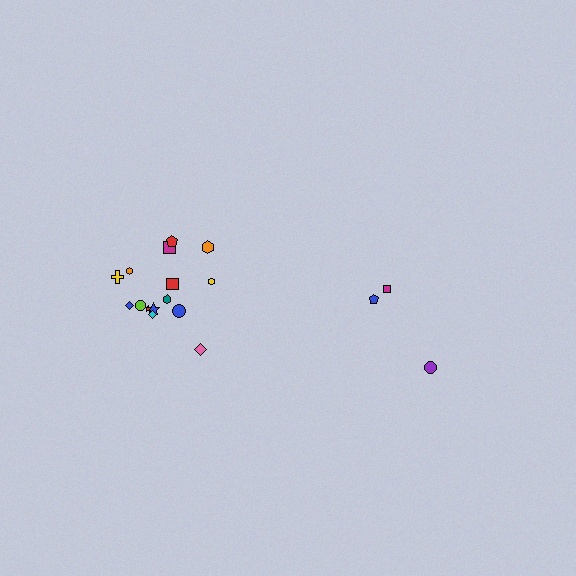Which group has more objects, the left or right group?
The left group.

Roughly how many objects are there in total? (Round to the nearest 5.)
Roughly 20 objects in total.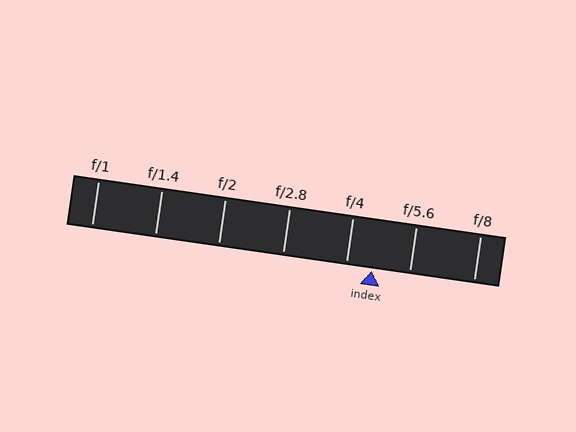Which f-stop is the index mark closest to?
The index mark is closest to f/4.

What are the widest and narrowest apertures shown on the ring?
The widest aperture shown is f/1 and the narrowest is f/8.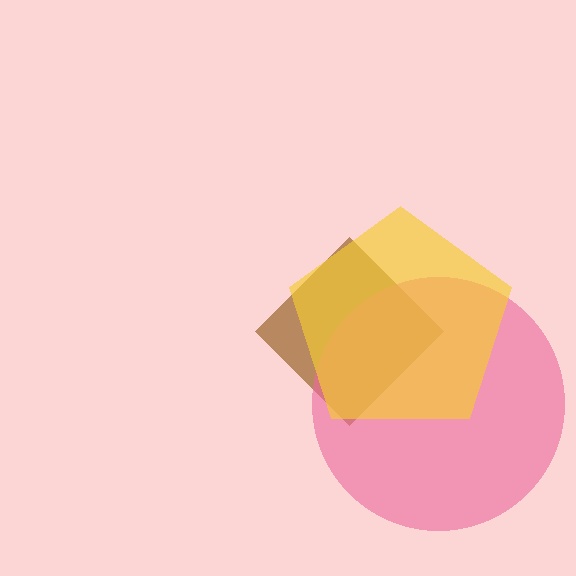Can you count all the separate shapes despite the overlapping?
Yes, there are 3 separate shapes.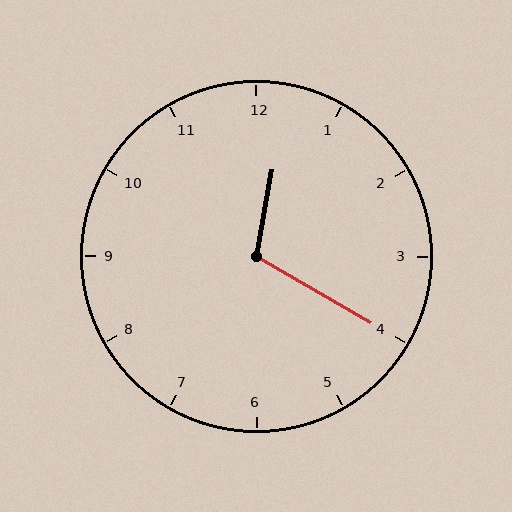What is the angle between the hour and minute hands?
Approximately 110 degrees.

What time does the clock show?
12:20.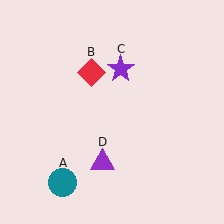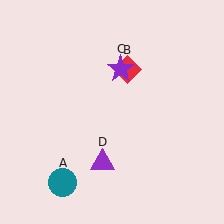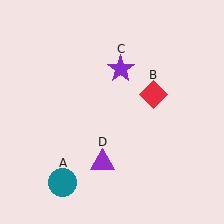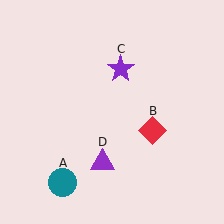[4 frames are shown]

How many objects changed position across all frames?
1 object changed position: red diamond (object B).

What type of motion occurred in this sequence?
The red diamond (object B) rotated clockwise around the center of the scene.